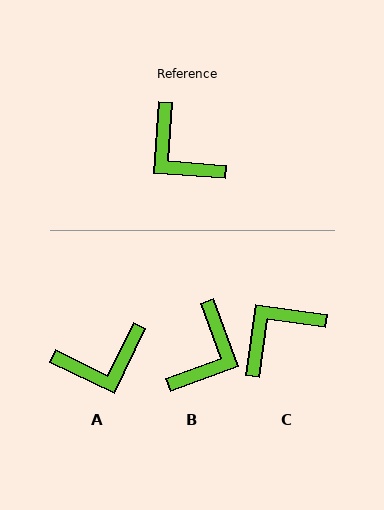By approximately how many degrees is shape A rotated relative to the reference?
Approximately 68 degrees counter-clockwise.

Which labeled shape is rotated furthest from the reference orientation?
B, about 114 degrees away.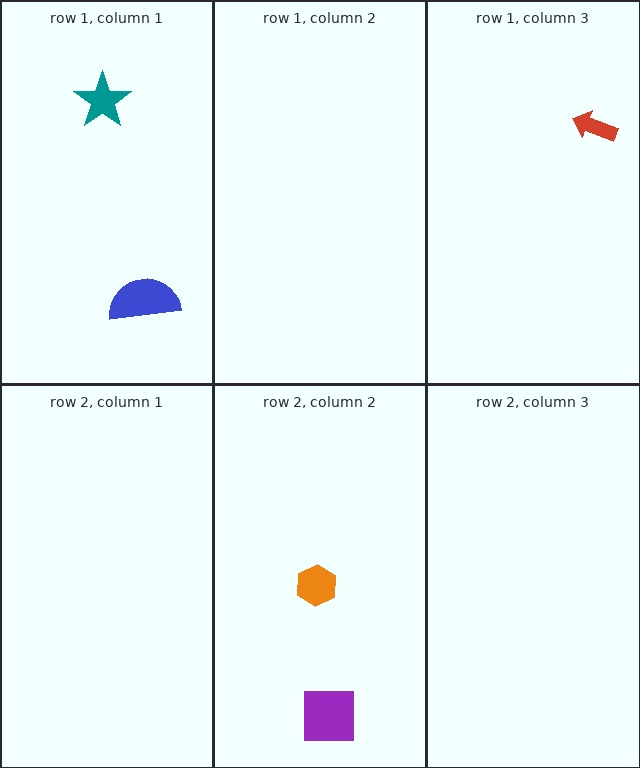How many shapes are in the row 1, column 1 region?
2.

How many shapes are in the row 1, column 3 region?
1.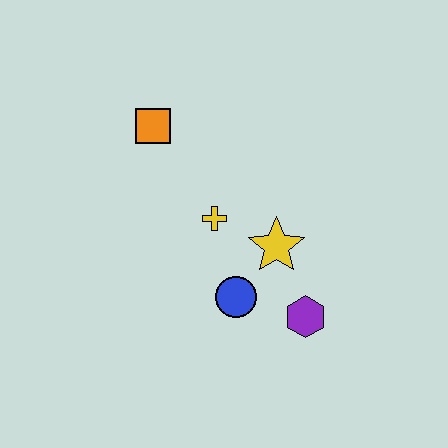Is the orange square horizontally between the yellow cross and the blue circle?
No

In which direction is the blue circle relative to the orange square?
The blue circle is below the orange square.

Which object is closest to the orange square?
The yellow cross is closest to the orange square.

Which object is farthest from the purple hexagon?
The orange square is farthest from the purple hexagon.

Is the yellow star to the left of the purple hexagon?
Yes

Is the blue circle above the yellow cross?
No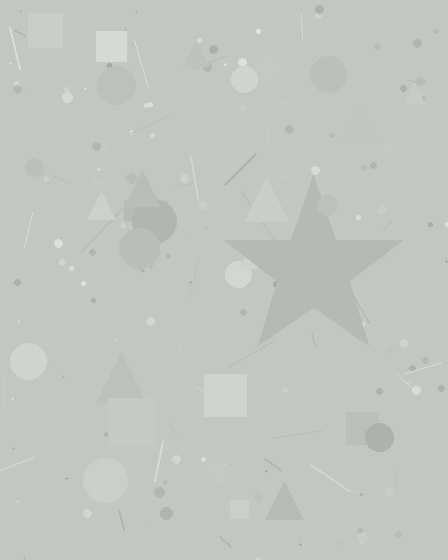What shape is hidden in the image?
A star is hidden in the image.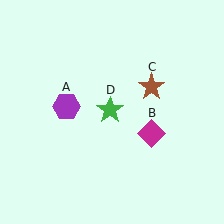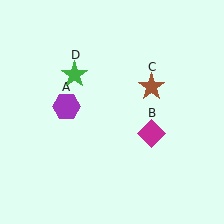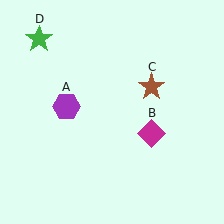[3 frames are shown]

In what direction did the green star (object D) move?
The green star (object D) moved up and to the left.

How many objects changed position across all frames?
1 object changed position: green star (object D).